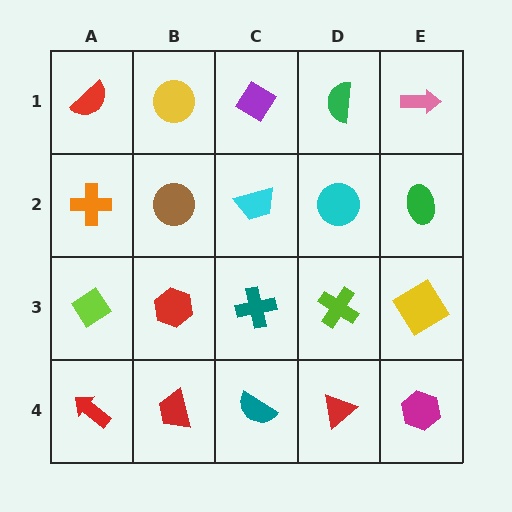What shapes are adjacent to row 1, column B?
A brown circle (row 2, column B), a red semicircle (row 1, column A), a purple diamond (row 1, column C).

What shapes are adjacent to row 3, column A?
An orange cross (row 2, column A), a red arrow (row 4, column A), a red hexagon (row 3, column B).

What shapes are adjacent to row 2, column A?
A red semicircle (row 1, column A), a lime diamond (row 3, column A), a brown circle (row 2, column B).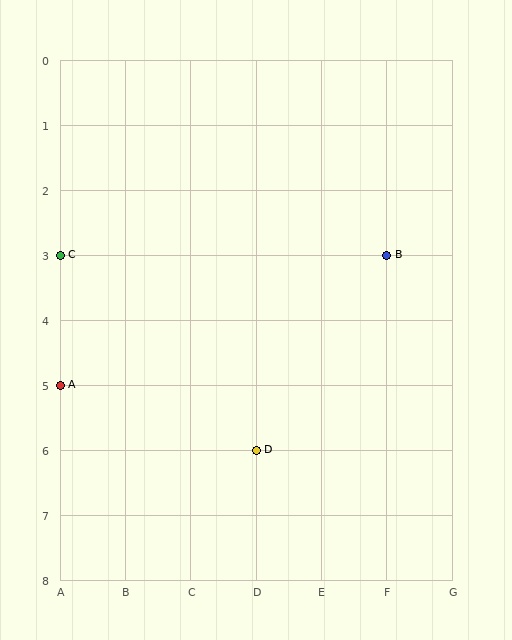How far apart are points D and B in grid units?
Points D and B are 2 columns and 3 rows apart (about 3.6 grid units diagonally).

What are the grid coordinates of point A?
Point A is at grid coordinates (A, 5).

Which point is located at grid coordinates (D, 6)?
Point D is at (D, 6).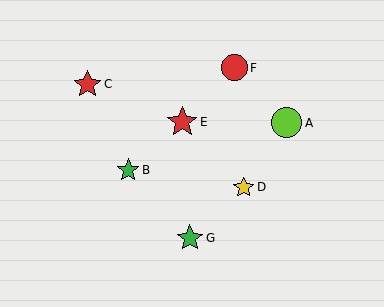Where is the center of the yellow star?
The center of the yellow star is at (244, 187).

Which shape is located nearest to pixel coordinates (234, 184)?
The yellow star (labeled D) at (244, 187) is nearest to that location.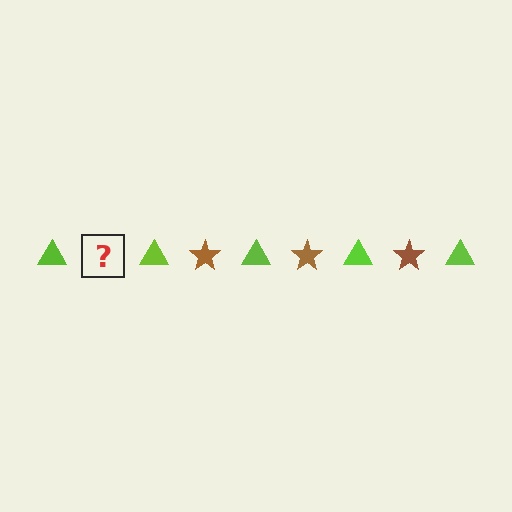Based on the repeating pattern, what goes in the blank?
The blank should be a brown star.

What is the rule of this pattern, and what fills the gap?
The rule is that the pattern alternates between lime triangle and brown star. The gap should be filled with a brown star.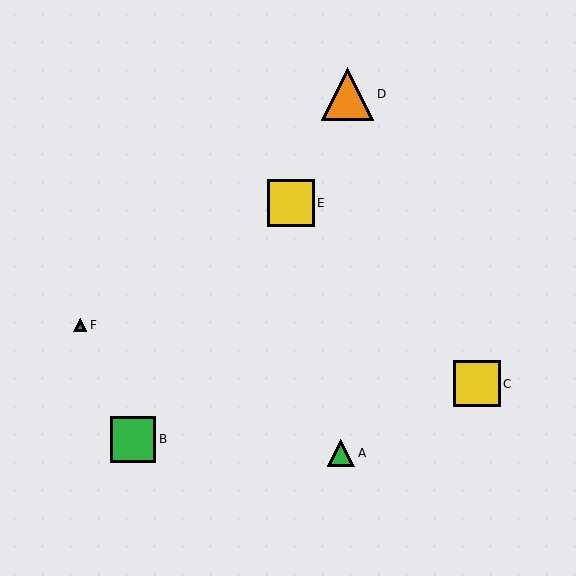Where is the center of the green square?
The center of the green square is at (133, 439).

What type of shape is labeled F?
Shape F is a teal triangle.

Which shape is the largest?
The orange triangle (labeled D) is the largest.